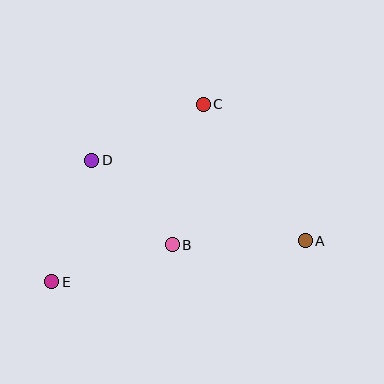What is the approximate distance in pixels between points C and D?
The distance between C and D is approximately 125 pixels.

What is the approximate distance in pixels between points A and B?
The distance between A and B is approximately 133 pixels.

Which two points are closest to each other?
Points B and D are closest to each other.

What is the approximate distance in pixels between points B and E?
The distance between B and E is approximately 126 pixels.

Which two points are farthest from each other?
Points A and E are farthest from each other.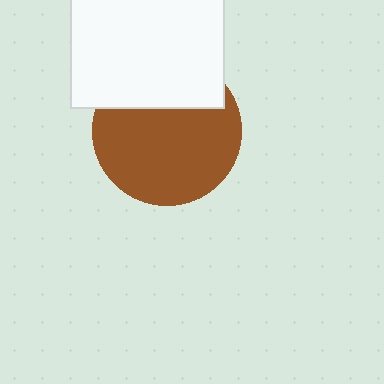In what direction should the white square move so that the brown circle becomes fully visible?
The white square should move up. That is the shortest direction to clear the overlap and leave the brown circle fully visible.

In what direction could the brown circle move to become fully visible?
The brown circle could move down. That would shift it out from behind the white square entirely.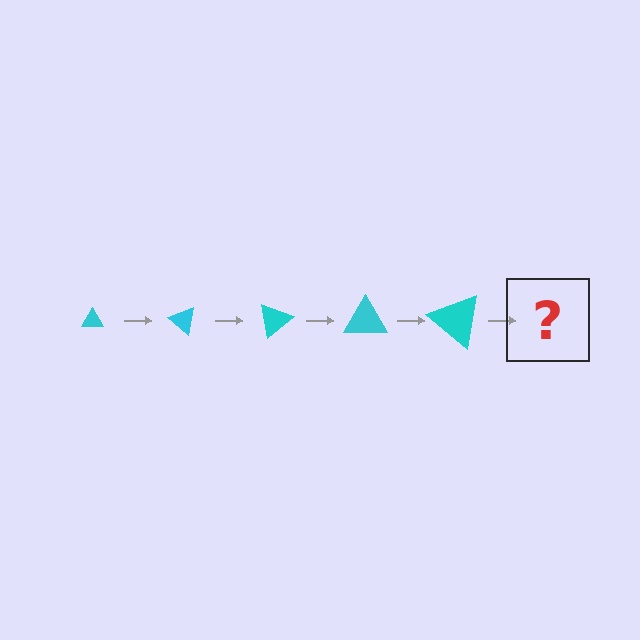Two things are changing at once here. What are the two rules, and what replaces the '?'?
The two rules are that the triangle grows larger each step and it rotates 40 degrees each step. The '?' should be a triangle, larger than the previous one and rotated 200 degrees from the start.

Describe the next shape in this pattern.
It should be a triangle, larger than the previous one and rotated 200 degrees from the start.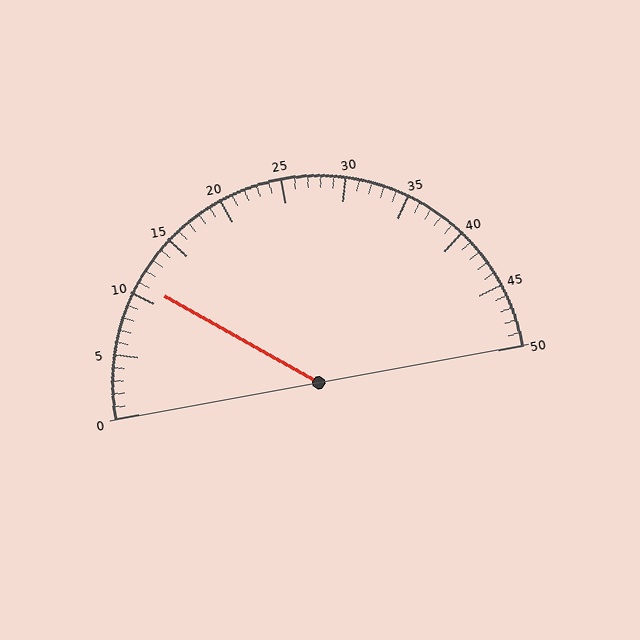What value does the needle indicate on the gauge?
The needle indicates approximately 11.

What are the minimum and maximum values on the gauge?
The gauge ranges from 0 to 50.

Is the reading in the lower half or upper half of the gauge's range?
The reading is in the lower half of the range (0 to 50).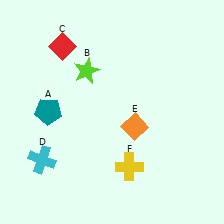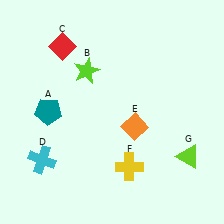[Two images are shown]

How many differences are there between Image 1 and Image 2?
There is 1 difference between the two images.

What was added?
A lime triangle (G) was added in Image 2.